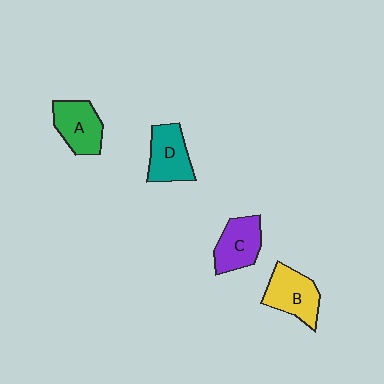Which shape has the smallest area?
Shape A (green).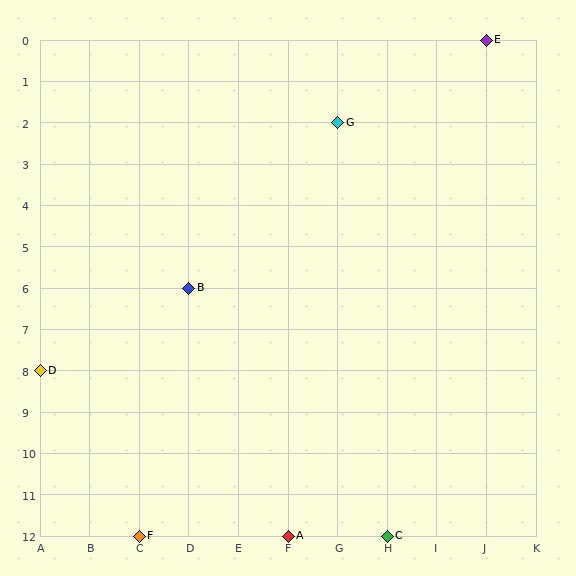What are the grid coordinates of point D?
Point D is at grid coordinates (A, 8).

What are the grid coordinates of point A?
Point A is at grid coordinates (F, 12).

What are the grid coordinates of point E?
Point E is at grid coordinates (J, 0).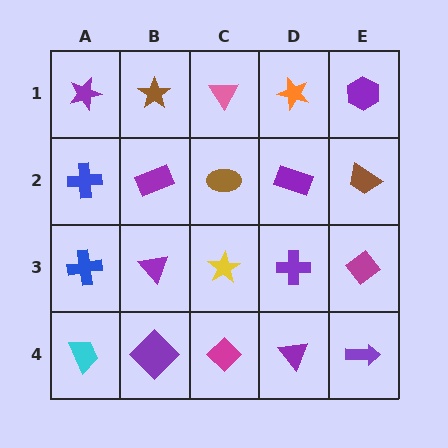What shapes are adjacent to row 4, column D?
A purple cross (row 3, column D), a magenta diamond (row 4, column C), a purple arrow (row 4, column E).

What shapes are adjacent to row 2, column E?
A purple hexagon (row 1, column E), a magenta diamond (row 3, column E), a purple rectangle (row 2, column D).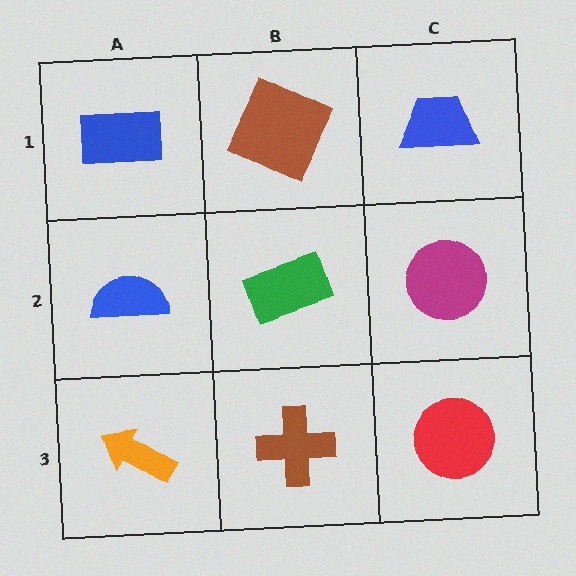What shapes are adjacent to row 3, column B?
A green rectangle (row 2, column B), an orange arrow (row 3, column A), a red circle (row 3, column C).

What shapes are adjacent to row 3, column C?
A magenta circle (row 2, column C), a brown cross (row 3, column B).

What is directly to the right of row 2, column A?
A green rectangle.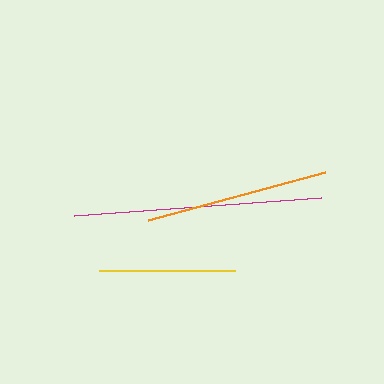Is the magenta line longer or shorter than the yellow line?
The magenta line is longer than the yellow line.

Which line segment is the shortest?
The yellow line is the shortest at approximately 136 pixels.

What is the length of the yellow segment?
The yellow segment is approximately 136 pixels long.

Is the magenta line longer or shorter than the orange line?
The magenta line is longer than the orange line.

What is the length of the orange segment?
The orange segment is approximately 183 pixels long.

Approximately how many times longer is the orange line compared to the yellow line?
The orange line is approximately 1.3 times the length of the yellow line.